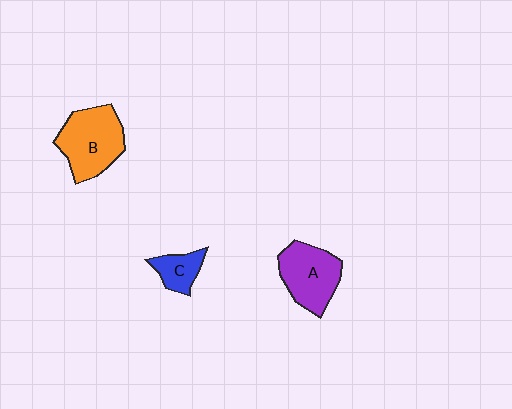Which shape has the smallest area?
Shape C (blue).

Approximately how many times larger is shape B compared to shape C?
Approximately 2.3 times.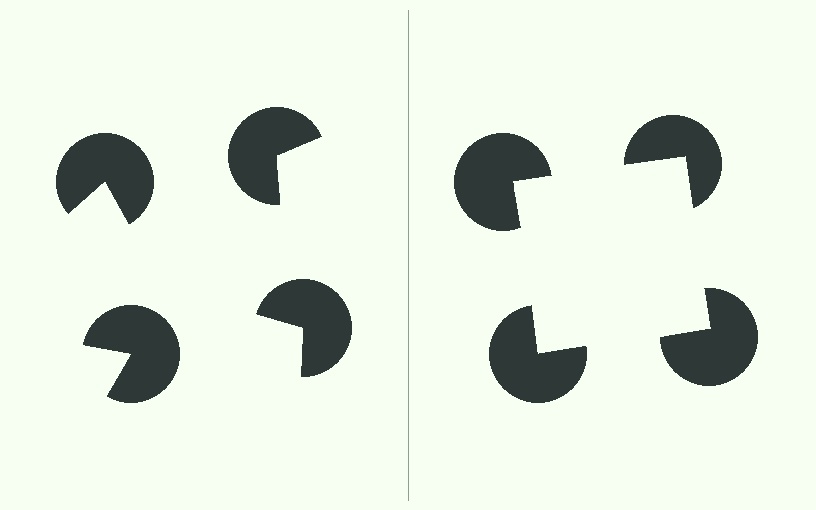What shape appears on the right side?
An illusory square.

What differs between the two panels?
The pac-man discs are positioned identically on both sides; only the wedge orientations differ. On the right they align to a square; on the left they are misaligned.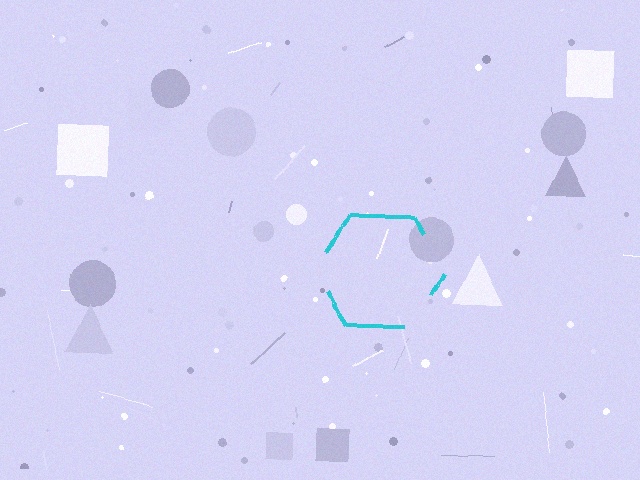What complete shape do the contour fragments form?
The contour fragments form a hexagon.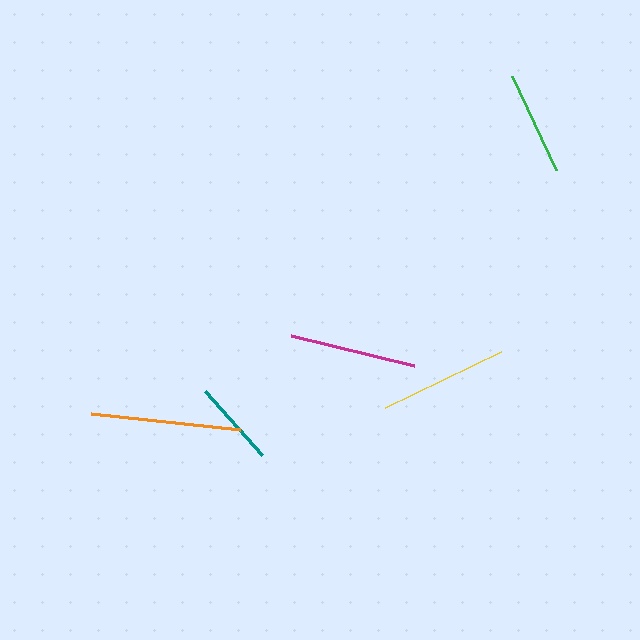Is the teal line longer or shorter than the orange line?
The orange line is longer than the teal line.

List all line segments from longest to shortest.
From longest to shortest: orange, yellow, magenta, green, teal.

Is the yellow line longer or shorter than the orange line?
The orange line is longer than the yellow line.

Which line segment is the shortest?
The teal line is the shortest at approximately 85 pixels.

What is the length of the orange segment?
The orange segment is approximately 150 pixels long.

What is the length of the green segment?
The green segment is approximately 103 pixels long.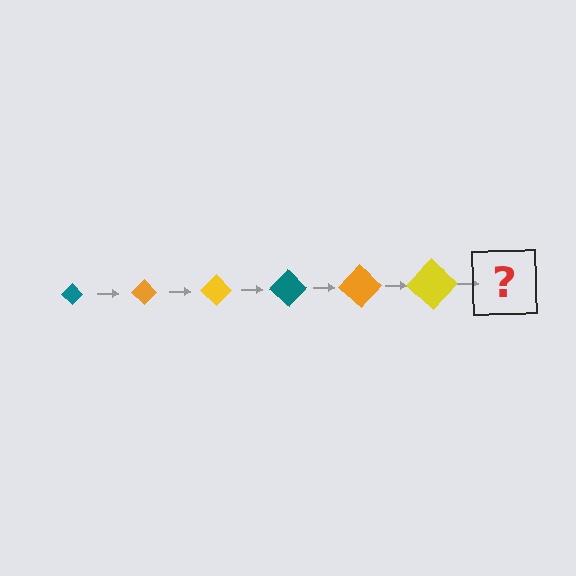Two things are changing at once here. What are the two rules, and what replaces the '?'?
The two rules are that the diamond grows larger each step and the color cycles through teal, orange, and yellow. The '?' should be a teal diamond, larger than the previous one.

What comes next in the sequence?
The next element should be a teal diamond, larger than the previous one.